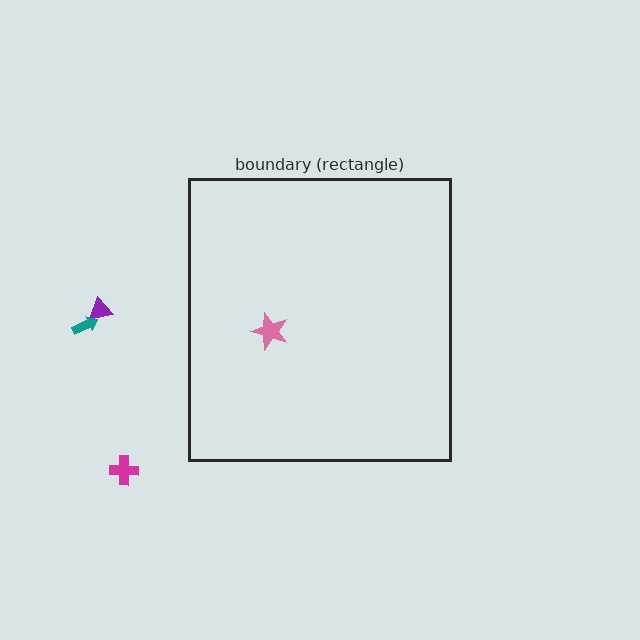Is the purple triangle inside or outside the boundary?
Outside.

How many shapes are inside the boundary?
1 inside, 3 outside.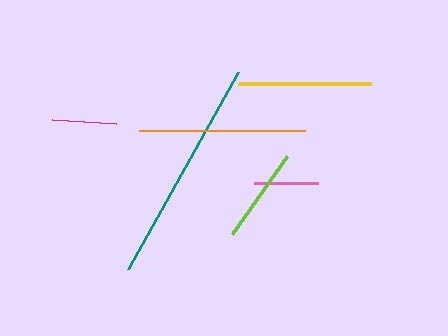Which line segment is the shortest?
The magenta line is the shortest at approximately 65 pixels.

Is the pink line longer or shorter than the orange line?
The orange line is longer than the pink line.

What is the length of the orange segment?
The orange segment is approximately 166 pixels long.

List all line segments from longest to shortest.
From longest to shortest: teal, orange, yellow, lime, pink, magenta.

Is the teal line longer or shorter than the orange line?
The teal line is longer than the orange line.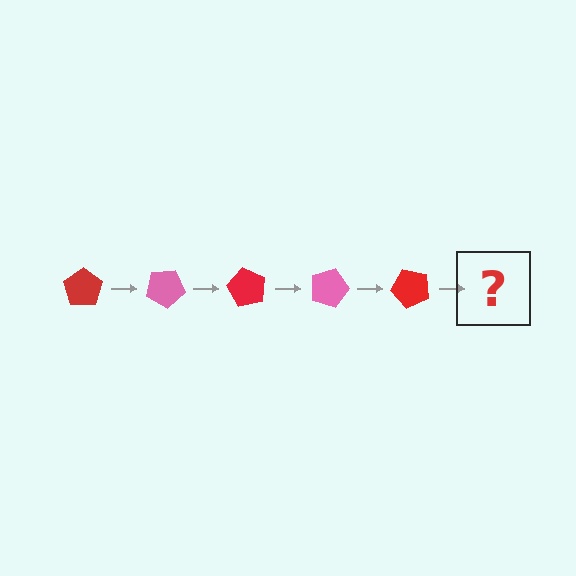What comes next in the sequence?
The next element should be a pink pentagon, rotated 150 degrees from the start.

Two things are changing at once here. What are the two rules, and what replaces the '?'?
The two rules are that it rotates 30 degrees each step and the color cycles through red and pink. The '?' should be a pink pentagon, rotated 150 degrees from the start.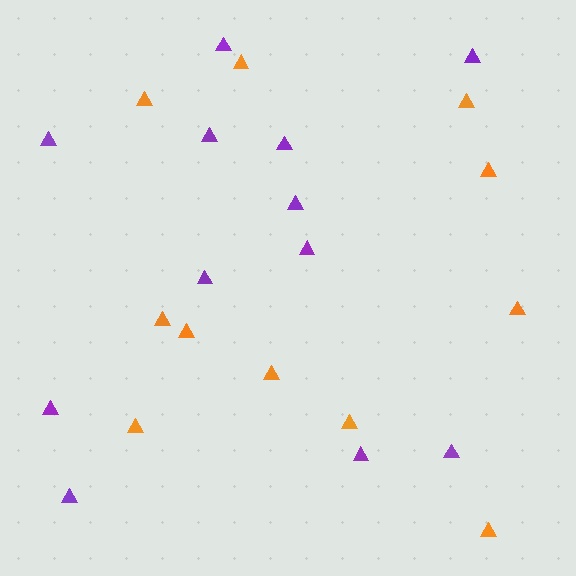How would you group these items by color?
There are 2 groups: one group of purple triangles (12) and one group of orange triangles (11).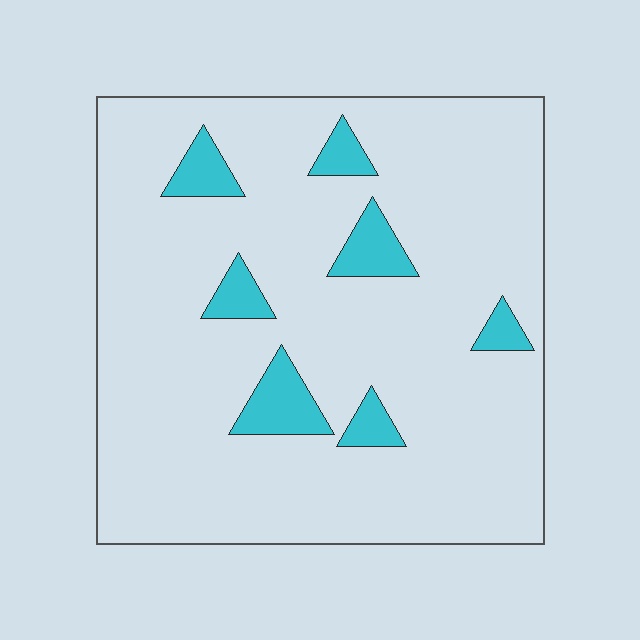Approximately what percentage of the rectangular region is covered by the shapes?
Approximately 10%.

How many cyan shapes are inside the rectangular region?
7.